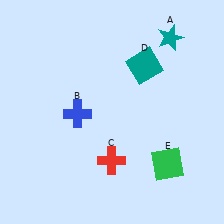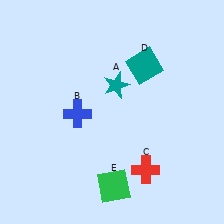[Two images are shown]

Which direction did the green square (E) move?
The green square (E) moved left.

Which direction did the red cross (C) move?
The red cross (C) moved right.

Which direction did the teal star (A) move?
The teal star (A) moved left.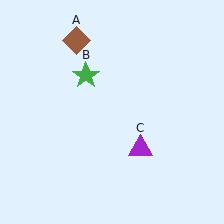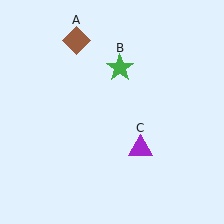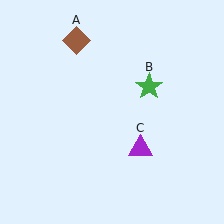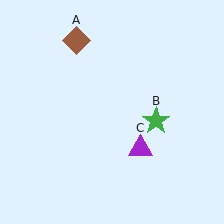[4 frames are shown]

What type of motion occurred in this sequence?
The green star (object B) rotated clockwise around the center of the scene.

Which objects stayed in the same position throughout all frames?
Brown diamond (object A) and purple triangle (object C) remained stationary.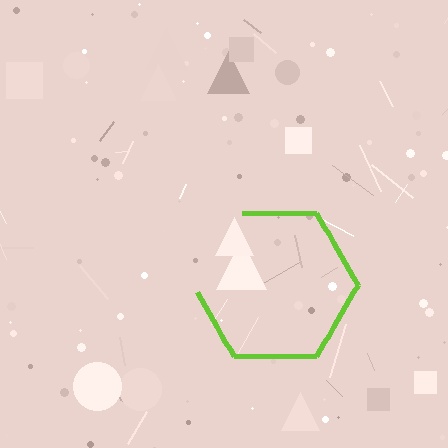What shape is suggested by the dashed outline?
The dashed outline suggests a hexagon.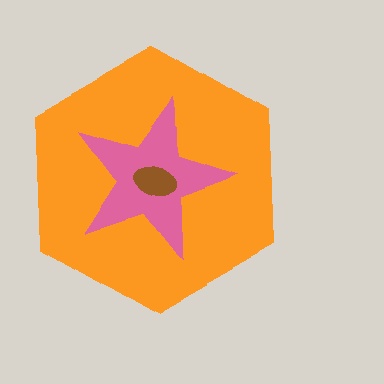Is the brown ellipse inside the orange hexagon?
Yes.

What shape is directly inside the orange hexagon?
The pink star.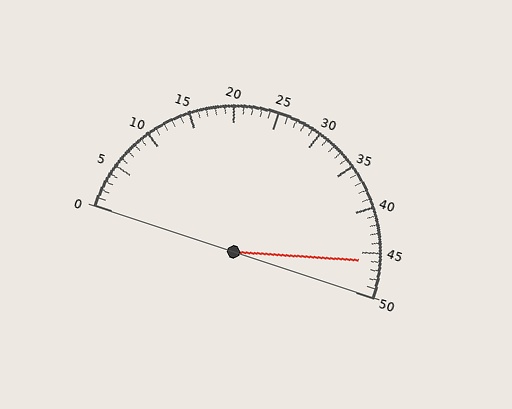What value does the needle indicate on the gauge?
The needle indicates approximately 46.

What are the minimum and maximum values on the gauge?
The gauge ranges from 0 to 50.